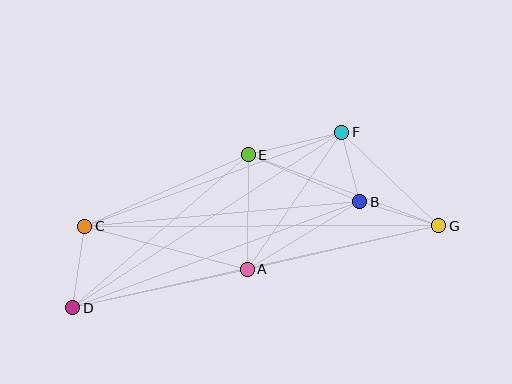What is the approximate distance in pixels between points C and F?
The distance between C and F is approximately 274 pixels.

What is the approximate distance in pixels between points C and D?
The distance between C and D is approximately 82 pixels.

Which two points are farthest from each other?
Points D and G are farthest from each other.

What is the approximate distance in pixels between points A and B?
The distance between A and B is approximately 131 pixels.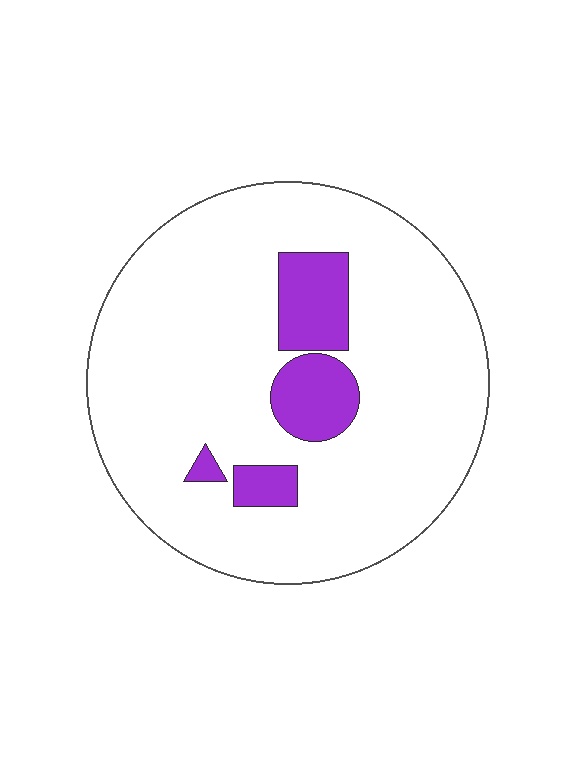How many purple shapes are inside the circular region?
4.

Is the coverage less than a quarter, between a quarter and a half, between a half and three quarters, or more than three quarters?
Less than a quarter.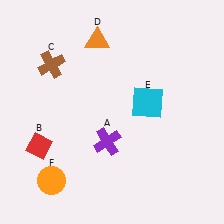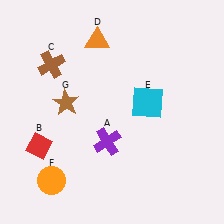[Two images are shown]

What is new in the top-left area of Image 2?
A brown star (G) was added in the top-left area of Image 2.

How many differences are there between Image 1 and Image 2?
There is 1 difference between the two images.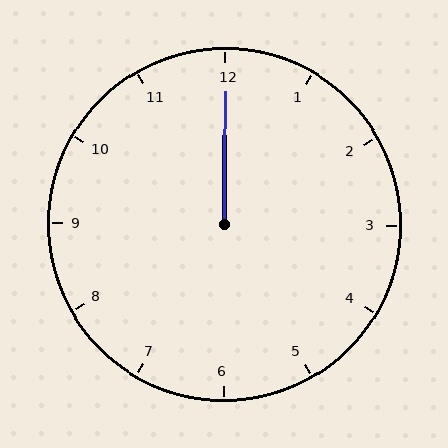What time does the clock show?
12:00.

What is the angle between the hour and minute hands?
Approximately 0 degrees.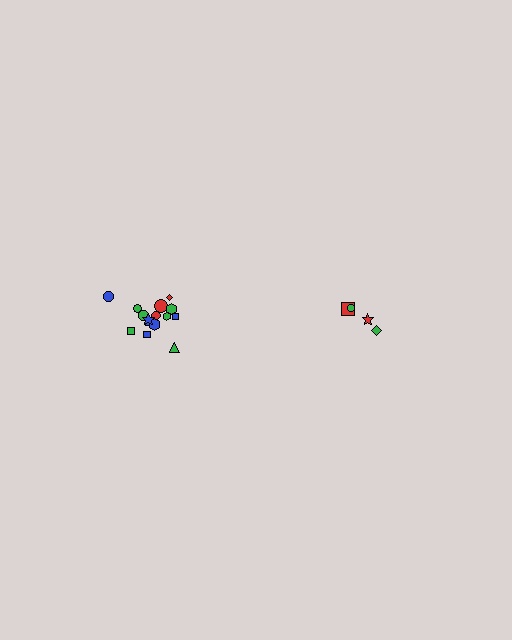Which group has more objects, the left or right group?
The left group.